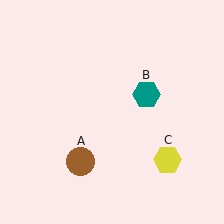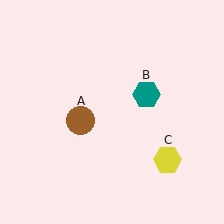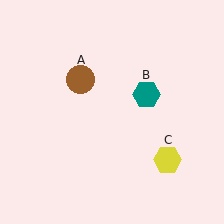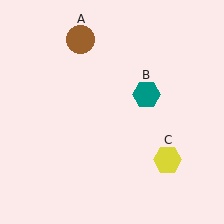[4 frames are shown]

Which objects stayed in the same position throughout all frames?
Teal hexagon (object B) and yellow hexagon (object C) remained stationary.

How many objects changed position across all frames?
1 object changed position: brown circle (object A).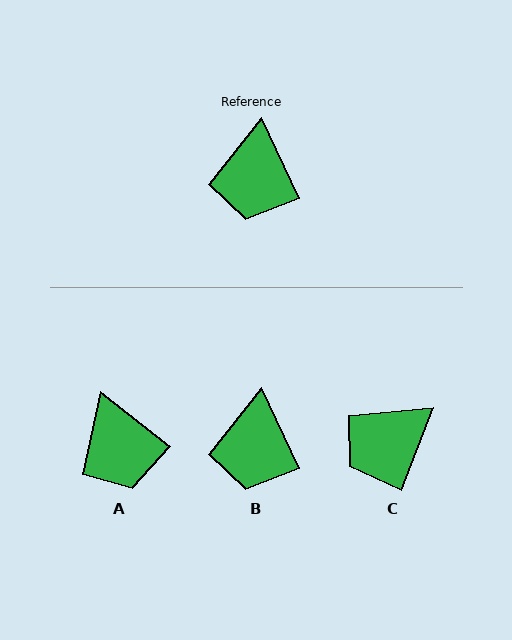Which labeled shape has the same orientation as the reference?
B.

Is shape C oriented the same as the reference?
No, it is off by about 46 degrees.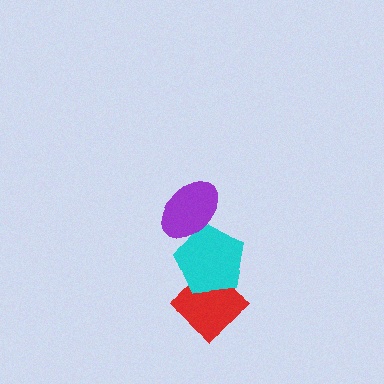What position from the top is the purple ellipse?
The purple ellipse is 1st from the top.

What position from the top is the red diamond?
The red diamond is 3rd from the top.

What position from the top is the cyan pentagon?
The cyan pentagon is 2nd from the top.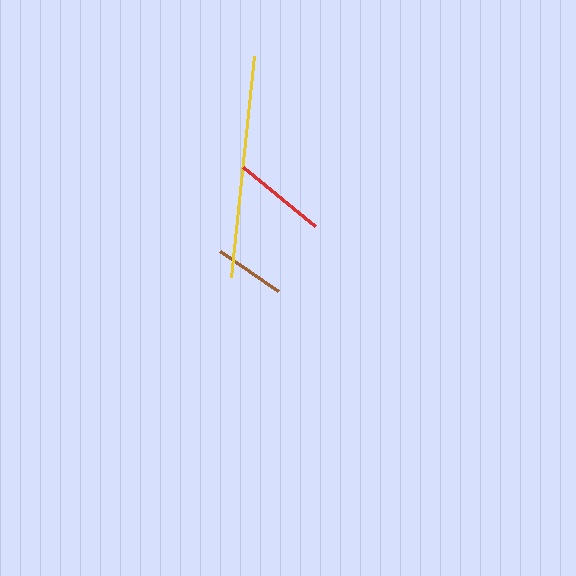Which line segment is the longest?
The yellow line is the longest at approximately 222 pixels.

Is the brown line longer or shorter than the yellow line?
The yellow line is longer than the brown line.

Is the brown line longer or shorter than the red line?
The red line is longer than the brown line.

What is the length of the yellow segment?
The yellow segment is approximately 222 pixels long.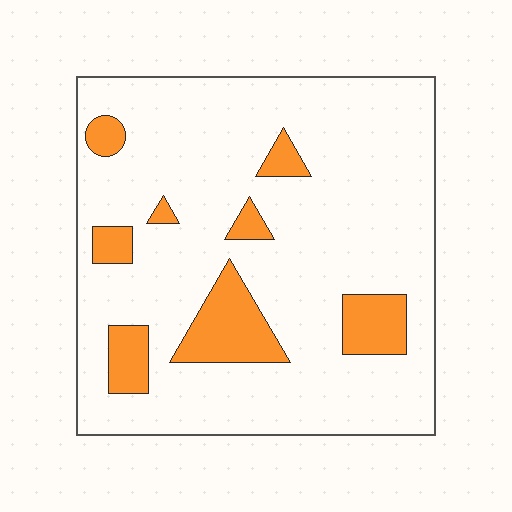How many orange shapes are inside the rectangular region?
8.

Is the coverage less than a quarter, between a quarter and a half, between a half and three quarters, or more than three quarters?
Less than a quarter.